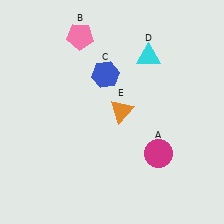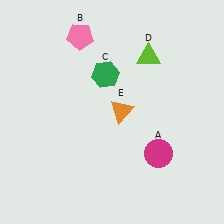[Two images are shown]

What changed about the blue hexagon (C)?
In Image 1, C is blue. In Image 2, it changed to green.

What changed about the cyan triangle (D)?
In Image 1, D is cyan. In Image 2, it changed to lime.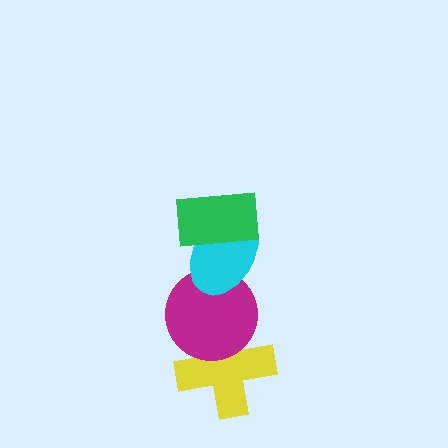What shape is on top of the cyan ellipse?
The green rectangle is on top of the cyan ellipse.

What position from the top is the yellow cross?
The yellow cross is 4th from the top.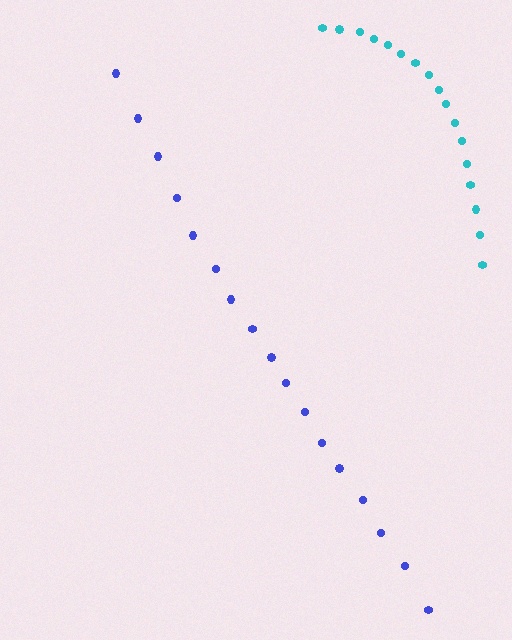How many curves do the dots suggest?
There are 2 distinct paths.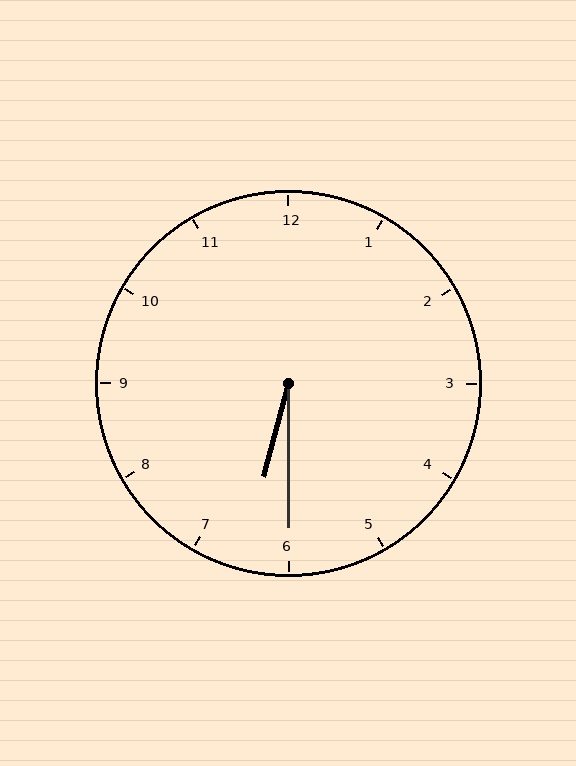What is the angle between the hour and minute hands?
Approximately 15 degrees.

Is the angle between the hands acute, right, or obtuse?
It is acute.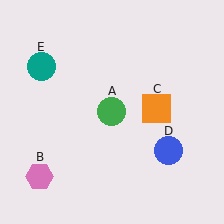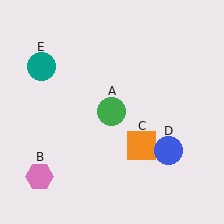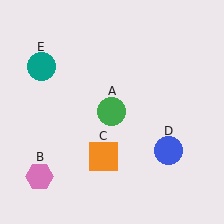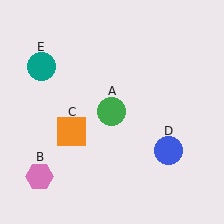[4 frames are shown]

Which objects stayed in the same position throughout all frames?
Green circle (object A) and pink hexagon (object B) and blue circle (object D) and teal circle (object E) remained stationary.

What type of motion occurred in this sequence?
The orange square (object C) rotated clockwise around the center of the scene.